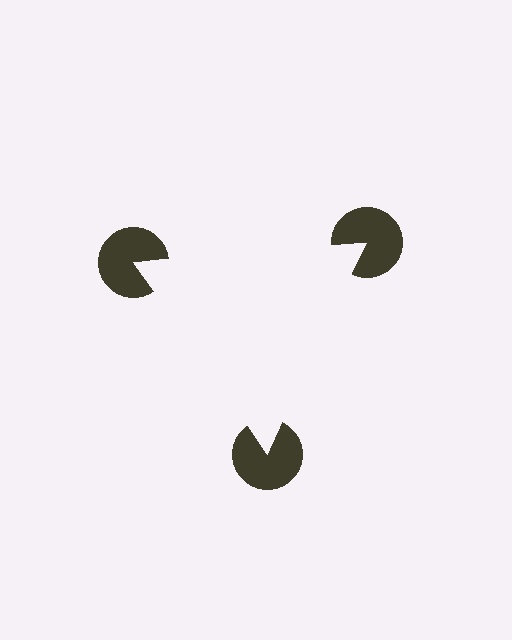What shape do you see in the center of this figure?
An illusory triangle — its edges are inferred from the aligned wedge cuts in the pac-man discs, not physically drawn.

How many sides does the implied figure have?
3 sides.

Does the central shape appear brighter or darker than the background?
It typically appears slightly brighter than the background, even though no actual brightness change is drawn.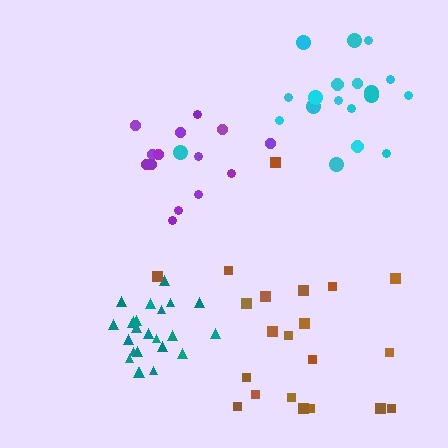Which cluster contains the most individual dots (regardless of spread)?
Teal (24).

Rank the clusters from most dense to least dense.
teal, purple, cyan, brown.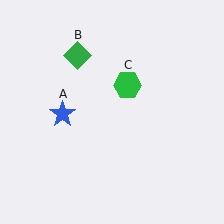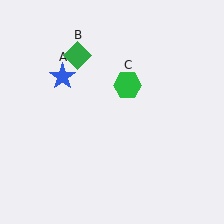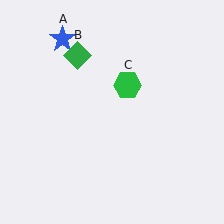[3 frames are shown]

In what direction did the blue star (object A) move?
The blue star (object A) moved up.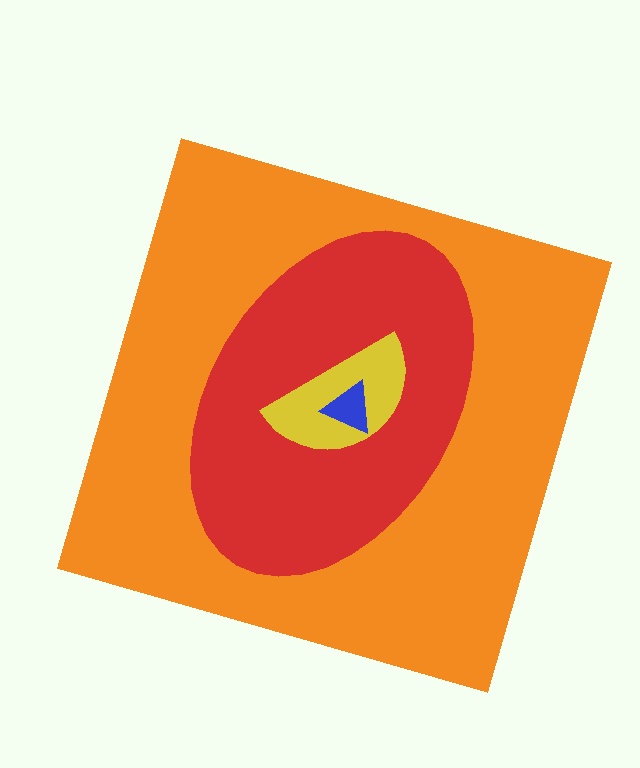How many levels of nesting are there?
4.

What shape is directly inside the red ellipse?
The yellow semicircle.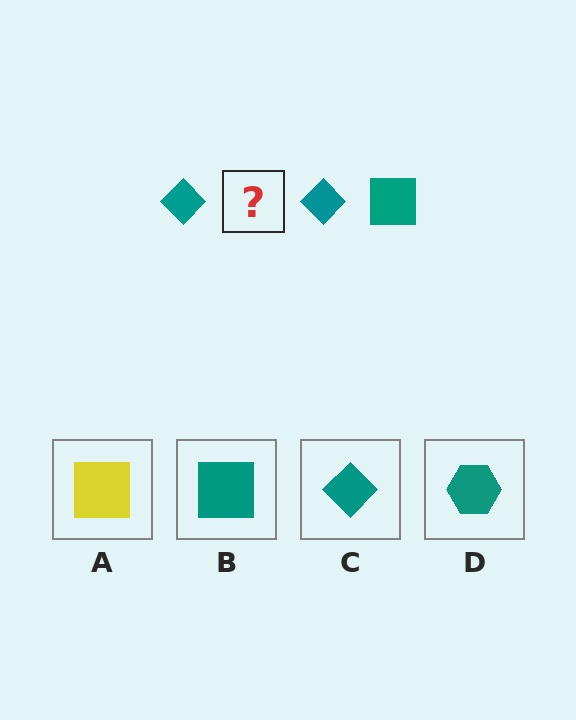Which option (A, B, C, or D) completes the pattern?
B.